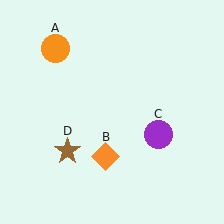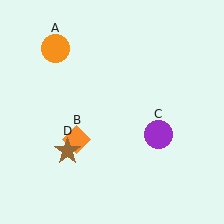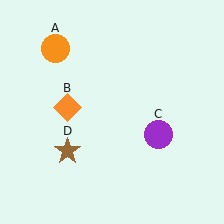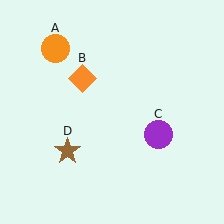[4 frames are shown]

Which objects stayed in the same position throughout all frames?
Orange circle (object A) and purple circle (object C) and brown star (object D) remained stationary.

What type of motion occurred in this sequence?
The orange diamond (object B) rotated clockwise around the center of the scene.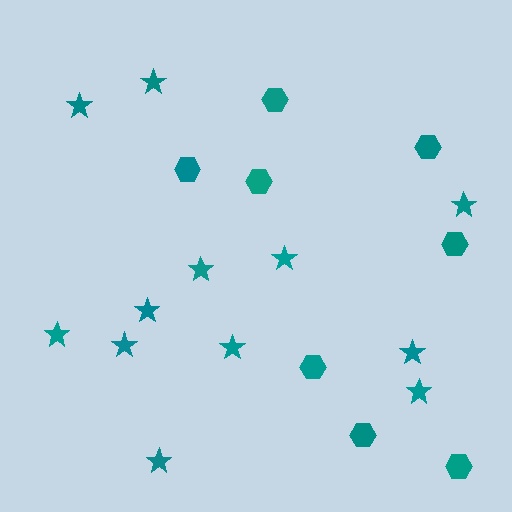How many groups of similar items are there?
There are 2 groups: one group of stars (12) and one group of hexagons (8).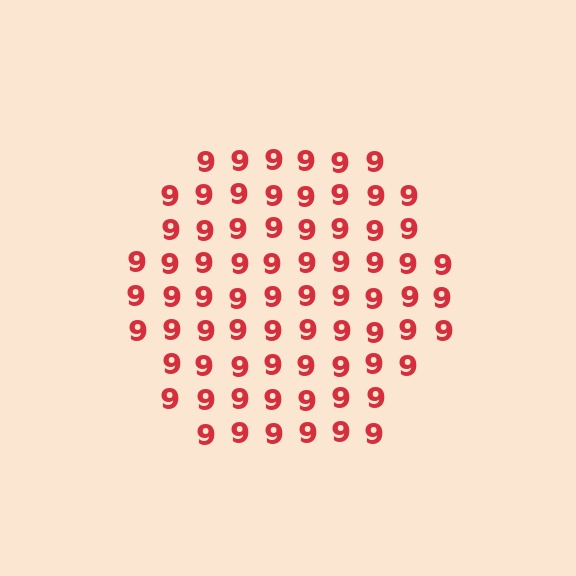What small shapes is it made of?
It is made of small digit 9's.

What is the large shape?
The large shape is a hexagon.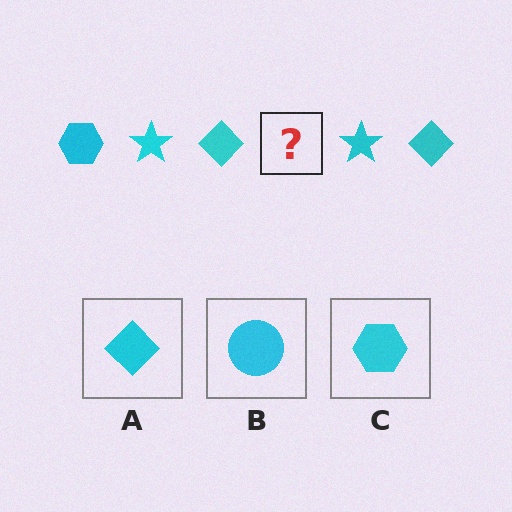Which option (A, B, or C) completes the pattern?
C.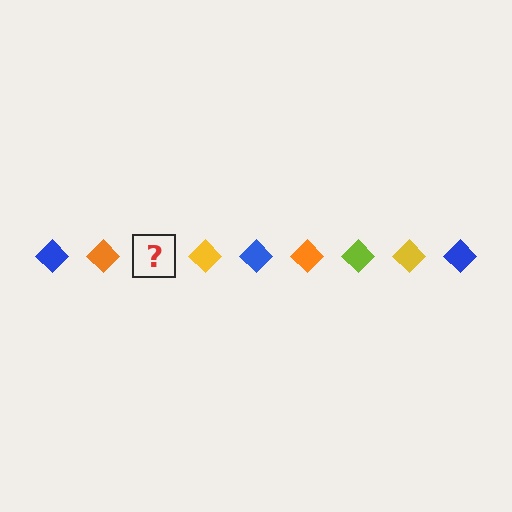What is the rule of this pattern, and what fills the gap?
The rule is that the pattern cycles through blue, orange, lime, yellow diamonds. The gap should be filled with a lime diamond.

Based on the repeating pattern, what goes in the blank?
The blank should be a lime diamond.